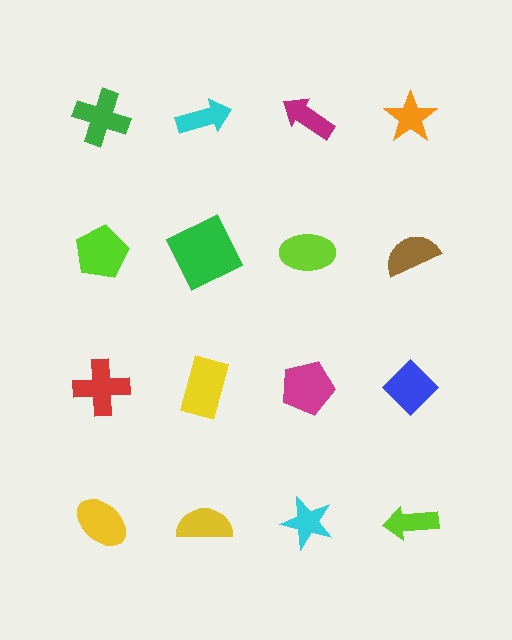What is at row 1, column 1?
A green cross.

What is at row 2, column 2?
A green square.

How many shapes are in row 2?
4 shapes.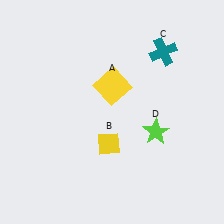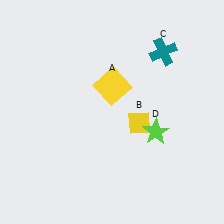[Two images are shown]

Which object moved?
The yellow diamond (B) moved right.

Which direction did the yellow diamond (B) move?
The yellow diamond (B) moved right.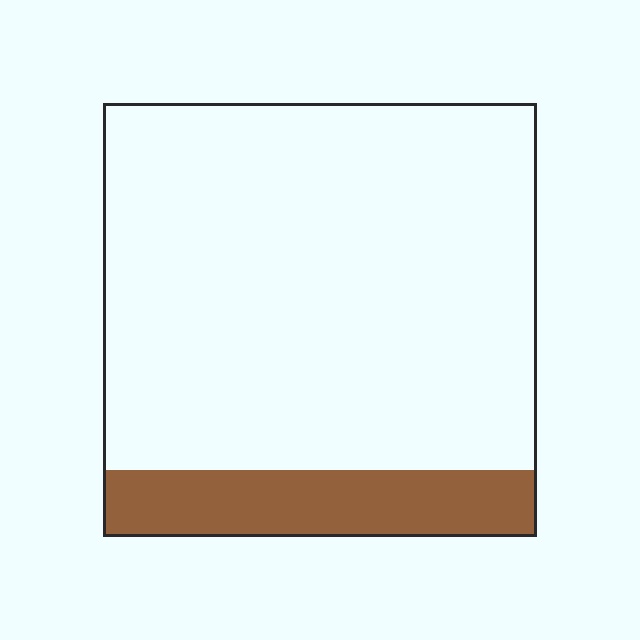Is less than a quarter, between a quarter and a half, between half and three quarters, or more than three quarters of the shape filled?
Less than a quarter.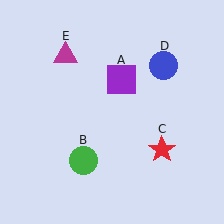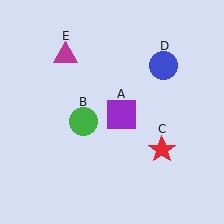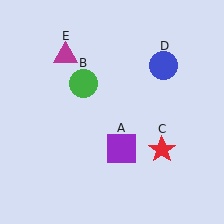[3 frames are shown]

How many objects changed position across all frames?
2 objects changed position: purple square (object A), green circle (object B).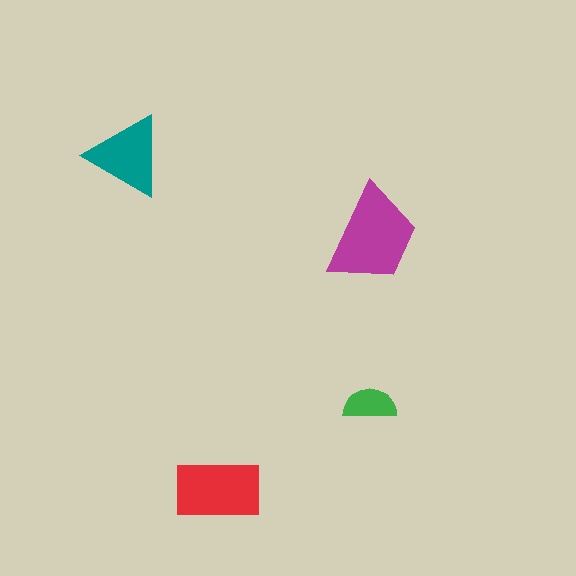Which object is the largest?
The magenta trapezoid.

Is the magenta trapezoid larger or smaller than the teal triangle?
Larger.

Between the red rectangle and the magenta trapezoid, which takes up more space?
The magenta trapezoid.